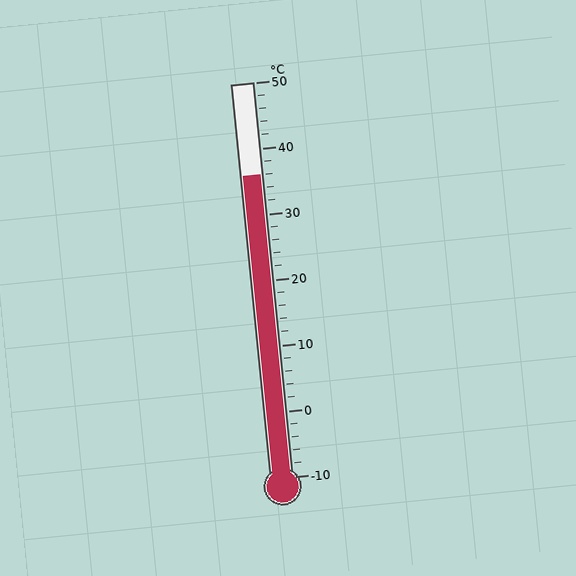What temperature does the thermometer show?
The thermometer shows approximately 36°C.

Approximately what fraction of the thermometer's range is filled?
The thermometer is filled to approximately 75% of its range.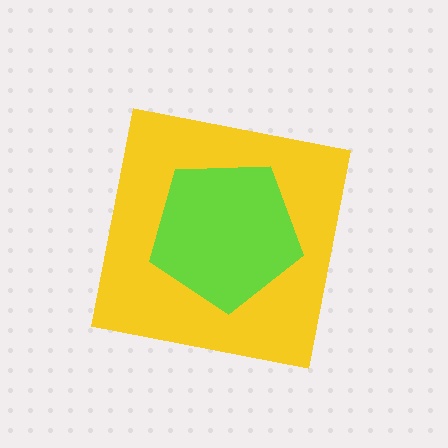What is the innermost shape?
The lime pentagon.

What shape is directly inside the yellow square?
The lime pentagon.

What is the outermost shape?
The yellow square.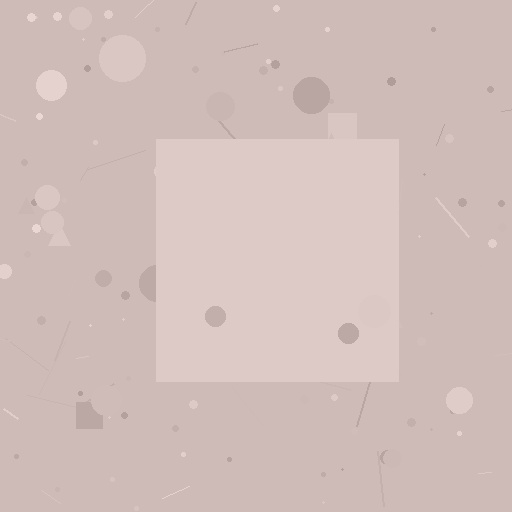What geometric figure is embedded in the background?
A square is embedded in the background.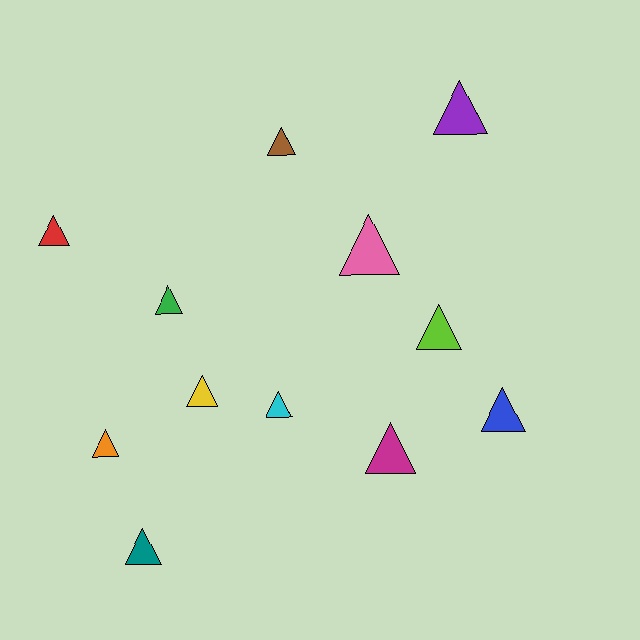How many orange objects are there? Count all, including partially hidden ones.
There is 1 orange object.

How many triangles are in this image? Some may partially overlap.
There are 12 triangles.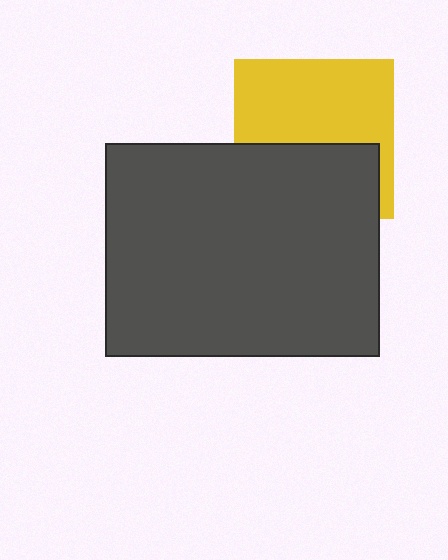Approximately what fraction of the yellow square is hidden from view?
Roughly 43% of the yellow square is hidden behind the dark gray rectangle.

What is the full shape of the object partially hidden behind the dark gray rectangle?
The partially hidden object is a yellow square.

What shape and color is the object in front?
The object in front is a dark gray rectangle.